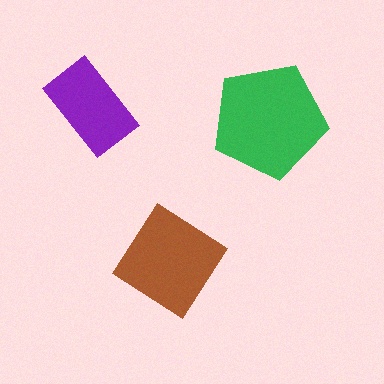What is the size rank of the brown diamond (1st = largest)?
2nd.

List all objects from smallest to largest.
The purple rectangle, the brown diamond, the green pentagon.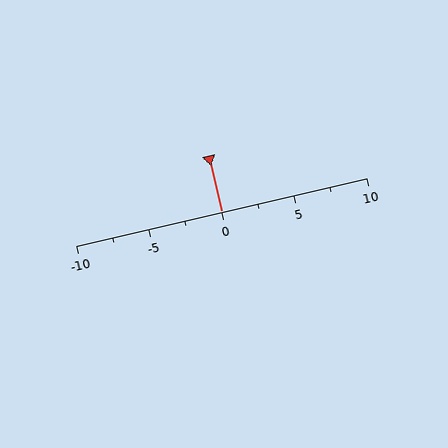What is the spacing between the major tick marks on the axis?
The major ticks are spaced 5 apart.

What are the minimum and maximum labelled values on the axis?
The axis runs from -10 to 10.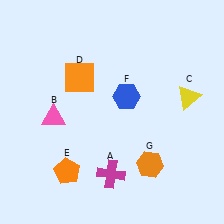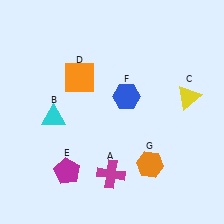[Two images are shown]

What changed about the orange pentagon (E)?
In Image 1, E is orange. In Image 2, it changed to magenta.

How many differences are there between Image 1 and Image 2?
There are 2 differences between the two images.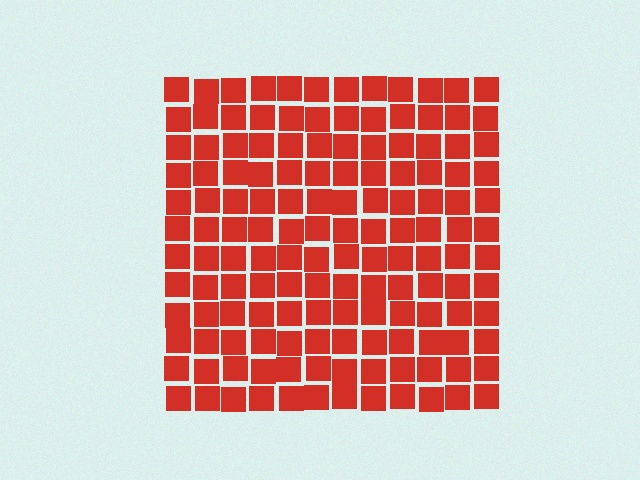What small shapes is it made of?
It is made of small squares.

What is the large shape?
The large shape is a square.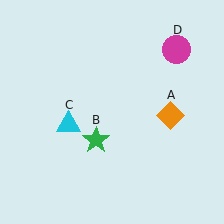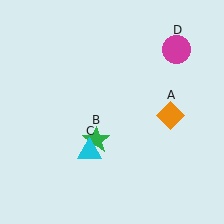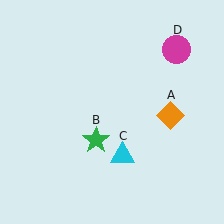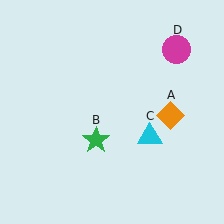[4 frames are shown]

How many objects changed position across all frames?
1 object changed position: cyan triangle (object C).